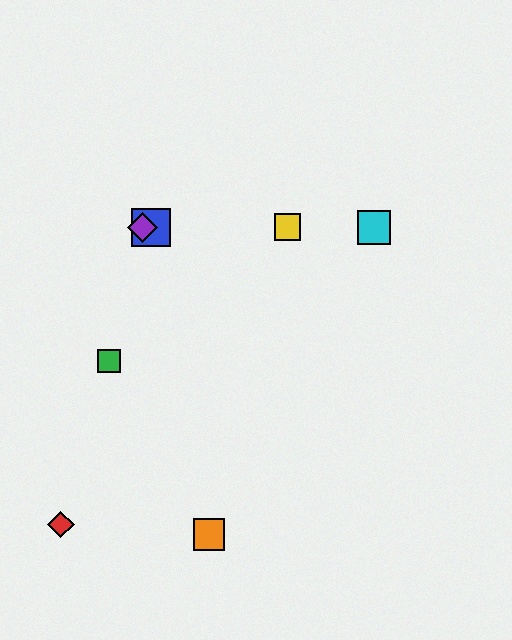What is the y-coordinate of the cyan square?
The cyan square is at y≈227.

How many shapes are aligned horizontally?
4 shapes (the blue square, the yellow square, the purple diamond, the cyan square) are aligned horizontally.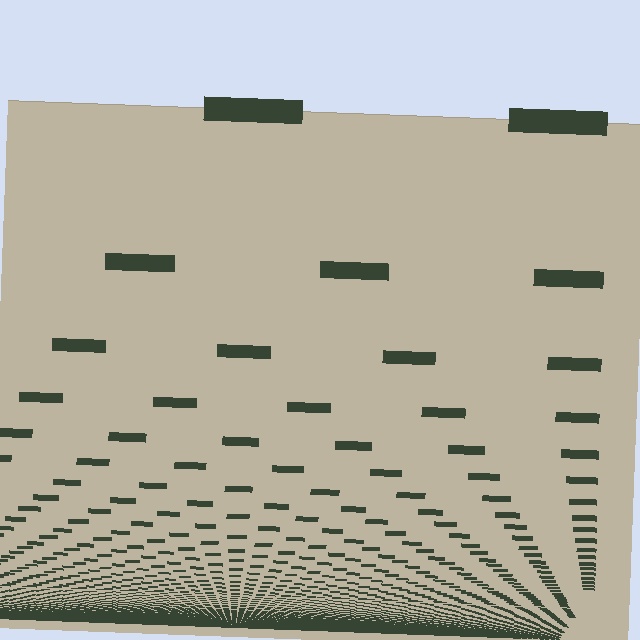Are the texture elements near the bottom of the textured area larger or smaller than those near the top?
Smaller. The gradient is inverted — elements near the bottom are smaller and denser.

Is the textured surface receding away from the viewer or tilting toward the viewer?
The surface appears to tilt toward the viewer. Texture elements get larger and sparser toward the top.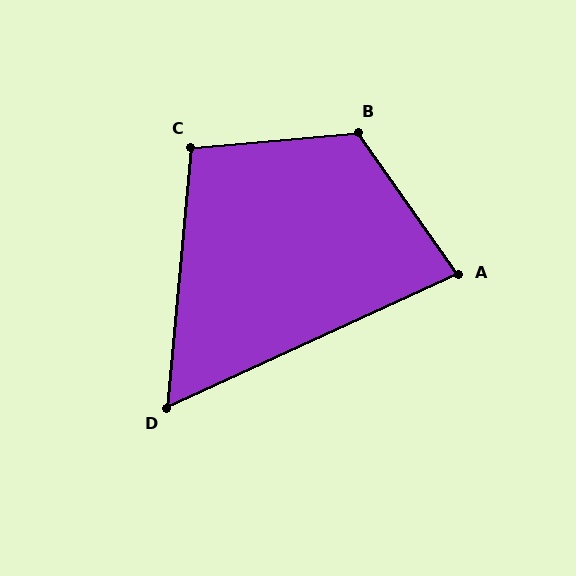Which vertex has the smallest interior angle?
D, at approximately 60 degrees.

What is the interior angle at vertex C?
Approximately 100 degrees (obtuse).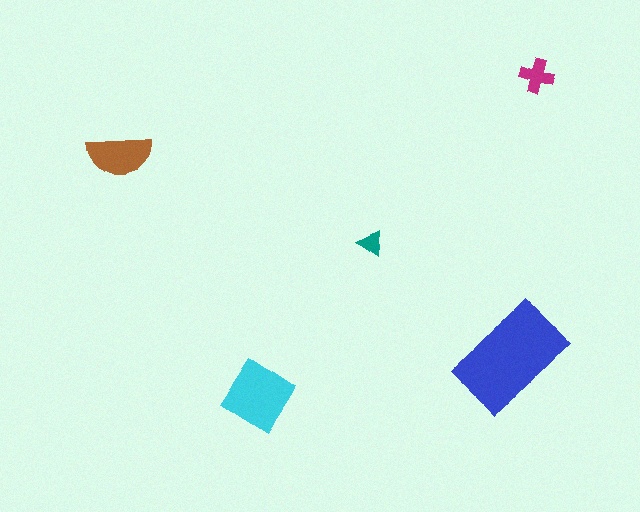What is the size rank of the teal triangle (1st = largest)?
5th.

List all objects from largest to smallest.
The blue rectangle, the cyan diamond, the brown semicircle, the magenta cross, the teal triangle.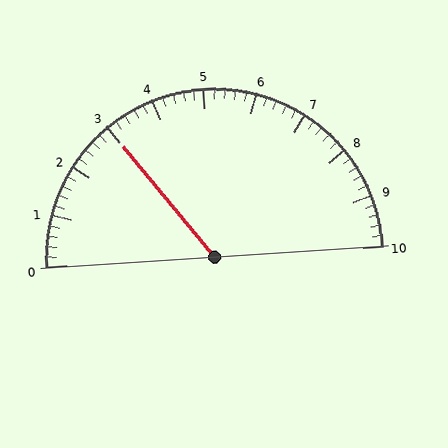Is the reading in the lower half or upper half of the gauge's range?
The reading is in the lower half of the range (0 to 10).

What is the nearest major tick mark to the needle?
The nearest major tick mark is 3.